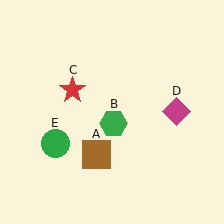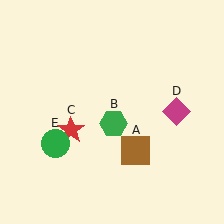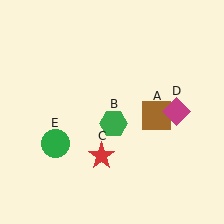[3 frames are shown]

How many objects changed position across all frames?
2 objects changed position: brown square (object A), red star (object C).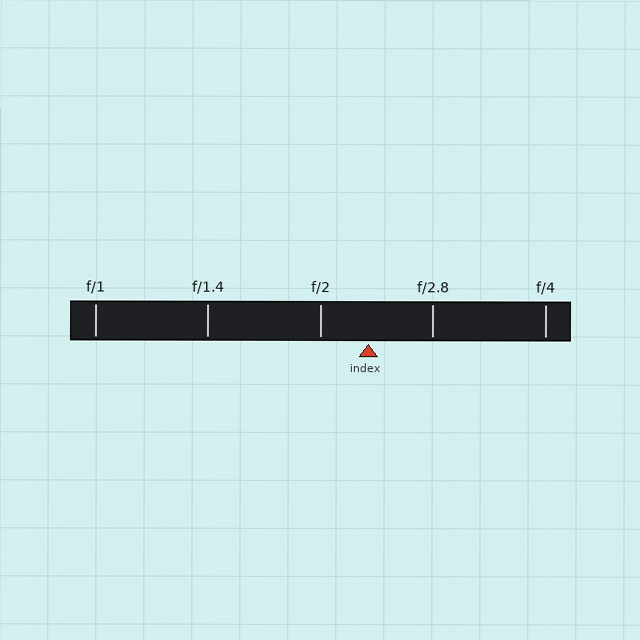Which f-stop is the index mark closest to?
The index mark is closest to f/2.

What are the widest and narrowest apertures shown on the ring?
The widest aperture shown is f/1 and the narrowest is f/4.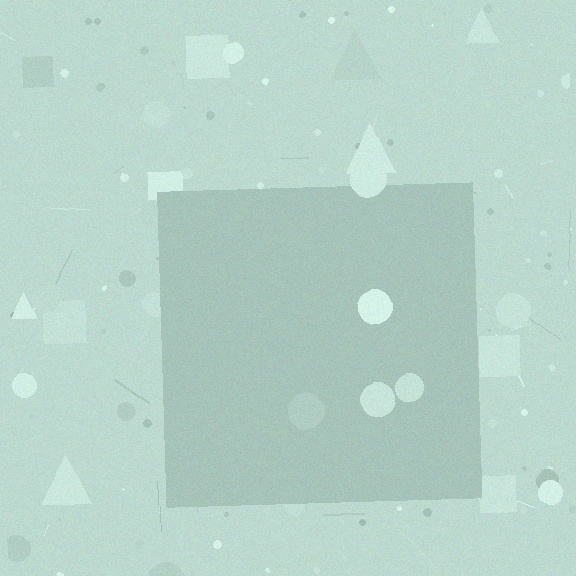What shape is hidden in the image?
A square is hidden in the image.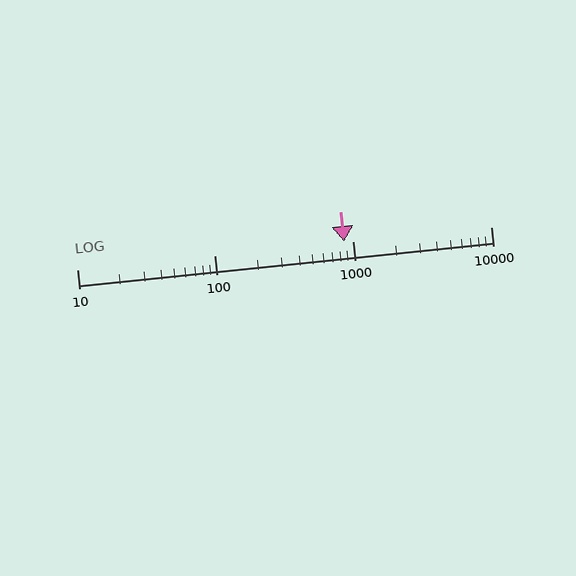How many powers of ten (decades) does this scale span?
The scale spans 3 decades, from 10 to 10000.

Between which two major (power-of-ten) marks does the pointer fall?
The pointer is between 100 and 1000.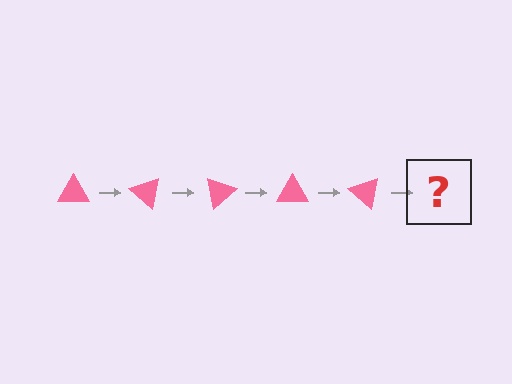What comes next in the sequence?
The next element should be a pink triangle rotated 200 degrees.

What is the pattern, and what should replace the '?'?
The pattern is that the triangle rotates 40 degrees each step. The '?' should be a pink triangle rotated 200 degrees.